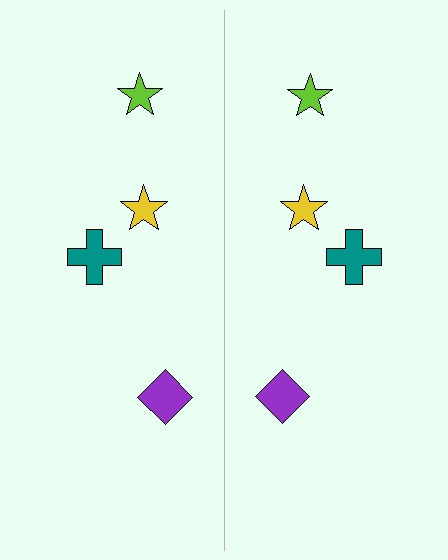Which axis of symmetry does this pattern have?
The pattern has a vertical axis of symmetry running through the center of the image.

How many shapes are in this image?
There are 8 shapes in this image.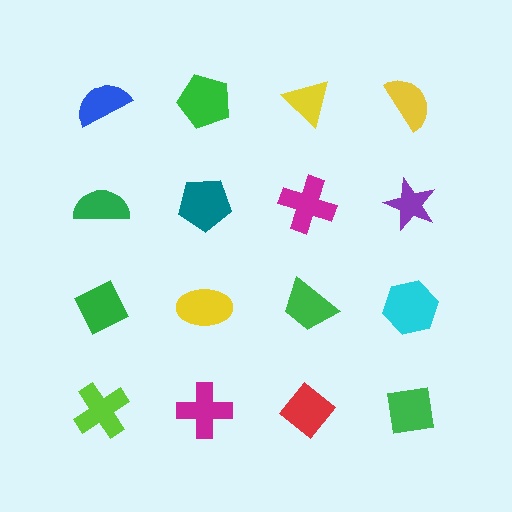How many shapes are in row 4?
4 shapes.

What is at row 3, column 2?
A yellow ellipse.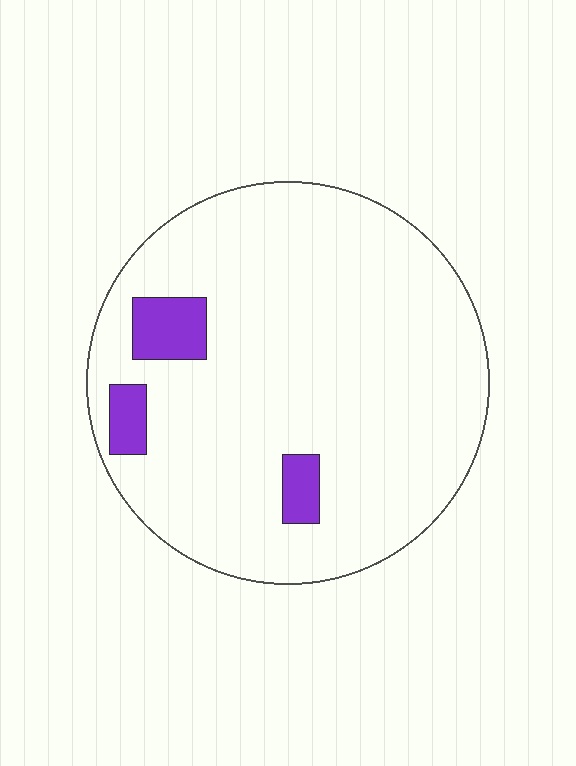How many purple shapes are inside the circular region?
3.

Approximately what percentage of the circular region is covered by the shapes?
Approximately 10%.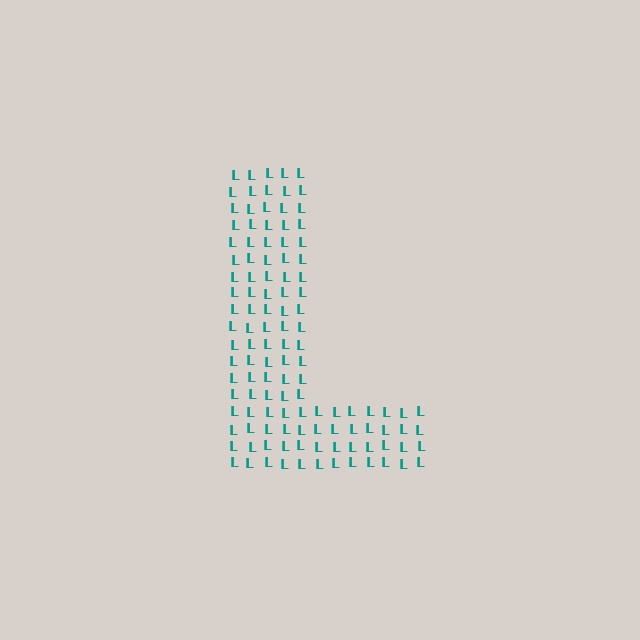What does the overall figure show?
The overall figure shows the letter L.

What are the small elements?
The small elements are letter L's.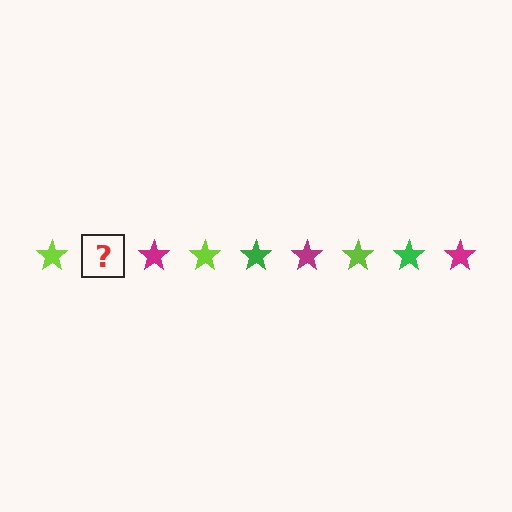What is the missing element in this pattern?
The missing element is a green star.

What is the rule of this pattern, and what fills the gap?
The rule is that the pattern cycles through lime, green, magenta stars. The gap should be filled with a green star.